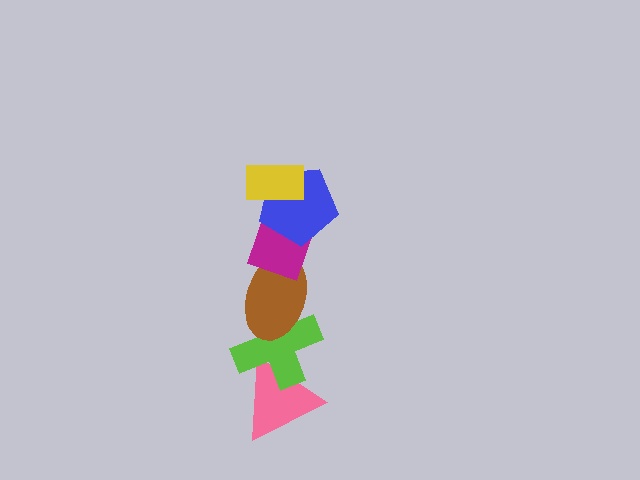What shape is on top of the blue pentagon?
The yellow rectangle is on top of the blue pentagon.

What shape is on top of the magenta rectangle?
The blue pentagon is on top of the magenta rectangle.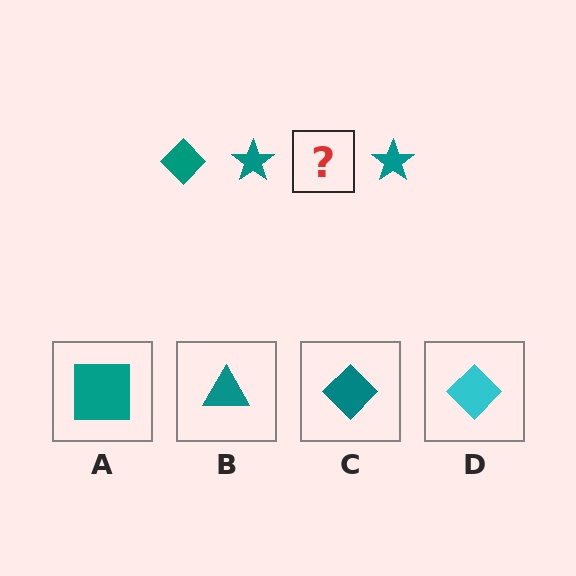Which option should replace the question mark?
Option C.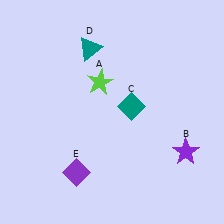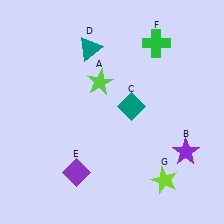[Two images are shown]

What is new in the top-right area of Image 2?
A green cross (F) was added in the top-right area of Image 2.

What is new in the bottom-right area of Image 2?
A lime star (G) was added in the bottom-right area of Image 2.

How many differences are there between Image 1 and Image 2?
There are 2 differences between the two images.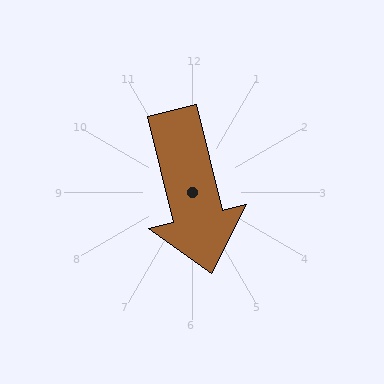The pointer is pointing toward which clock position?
Roughly 6 o'clock.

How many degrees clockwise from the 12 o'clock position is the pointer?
Approximately 166 degrees.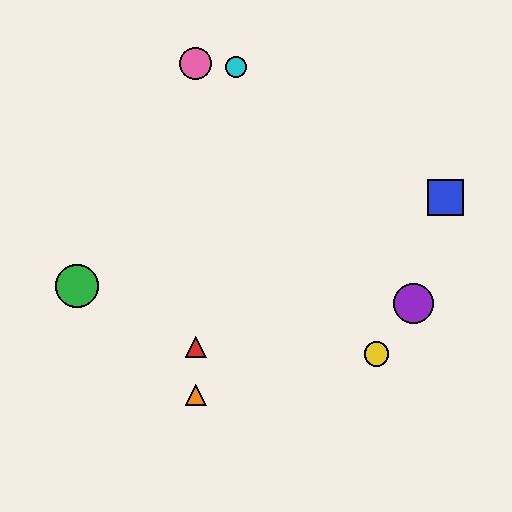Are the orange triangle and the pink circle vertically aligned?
Yes, both are at x≈196.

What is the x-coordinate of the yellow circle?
The yellow circle is at x≈376.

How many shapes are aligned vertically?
3 shapes (the red triangle, the orange triangle, the pink circle) are aligned vertically.